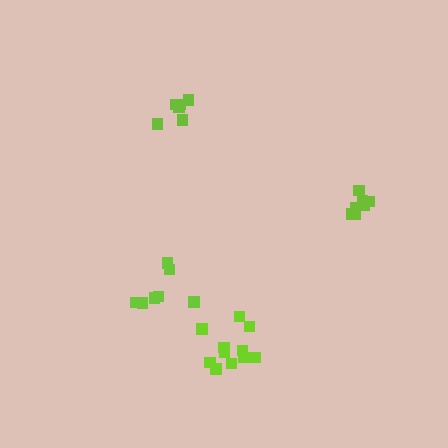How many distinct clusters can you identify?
There are 4 distinct clusters.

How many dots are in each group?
Group 1: 6 dots, Group 2: 7 dots, Group 3: 7 dots, Group 4: 11 dots (31 total).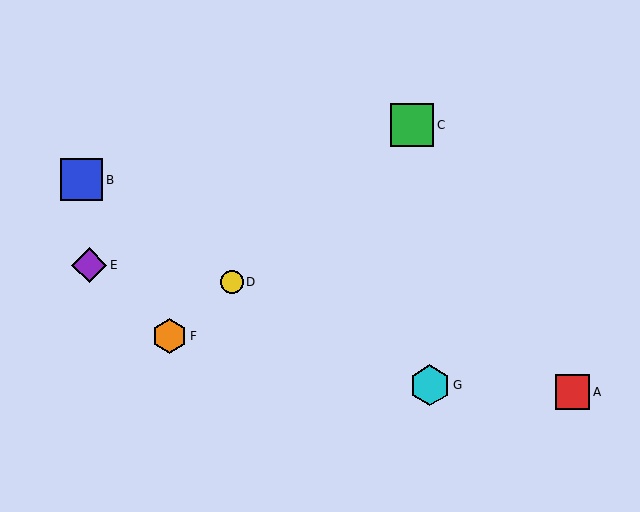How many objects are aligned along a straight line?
3 objects (C, D, F) are aligned along a straight line.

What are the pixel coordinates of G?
Object G is at (430, 385).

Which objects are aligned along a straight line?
Objects C, D, F are aligned along a straight line.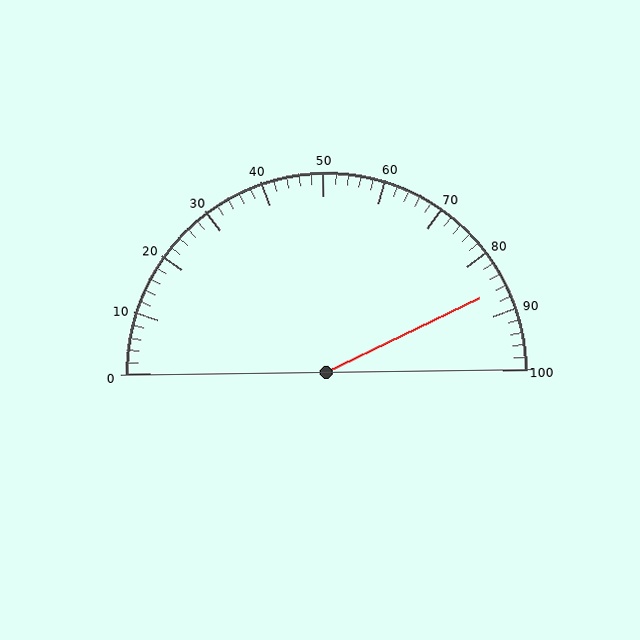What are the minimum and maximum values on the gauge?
The gauge ranges from 0 to 100.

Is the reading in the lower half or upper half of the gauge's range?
The reading is in the upper half of the range (0 to 100).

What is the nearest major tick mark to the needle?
The nearest major tick mark is 90.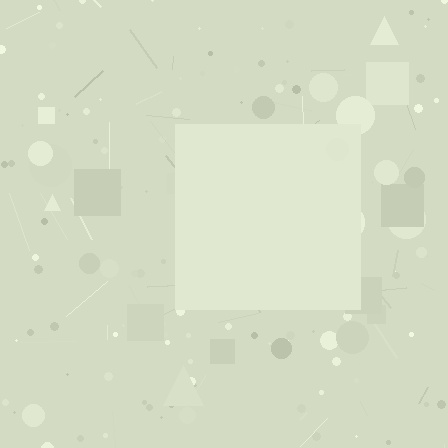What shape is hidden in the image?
A square is hidden in the image.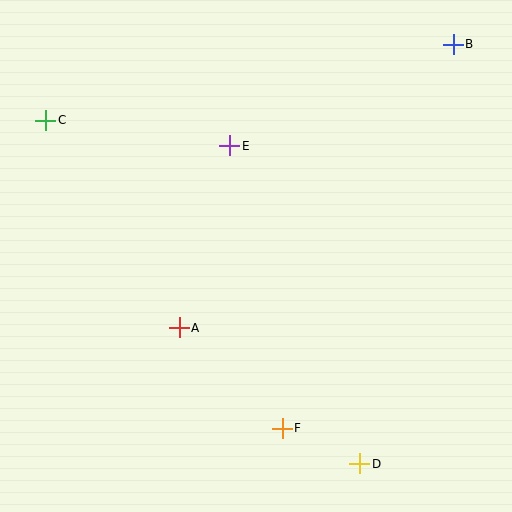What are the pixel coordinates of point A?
Point A is at (179, 328).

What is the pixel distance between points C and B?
The distance between C and B is 415 pixels.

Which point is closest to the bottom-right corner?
Point D is closest to the bottom-right corner.